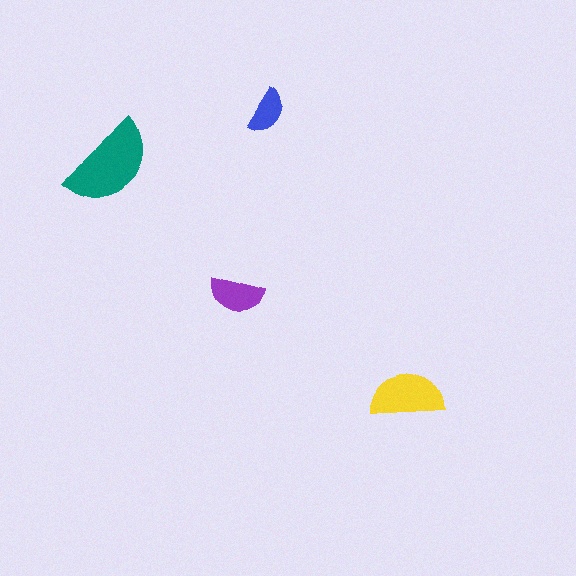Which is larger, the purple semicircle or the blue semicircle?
The purple one.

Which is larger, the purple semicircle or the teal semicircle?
The teal one.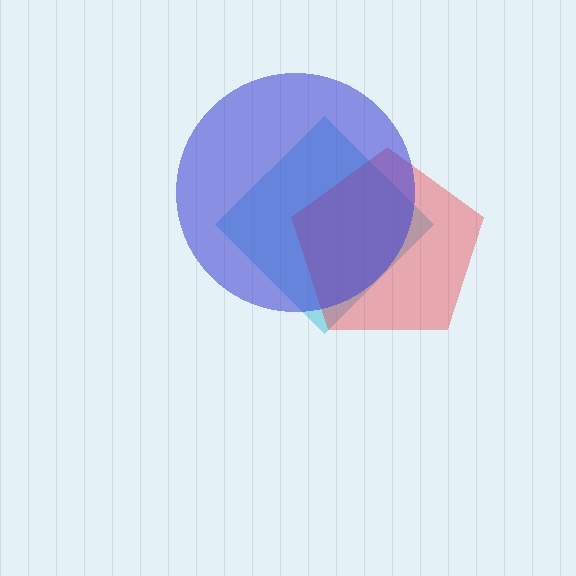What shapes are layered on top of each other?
The layered shapes are: a cyan diamond, a red pentagon, a blue circle.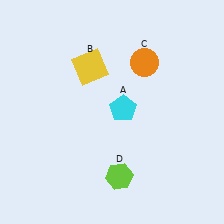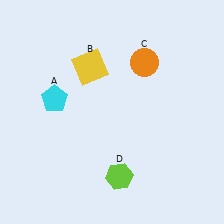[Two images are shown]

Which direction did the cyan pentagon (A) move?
The cyan pentagon (A) moved left.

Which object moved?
The cyan pentagon (A) moved left.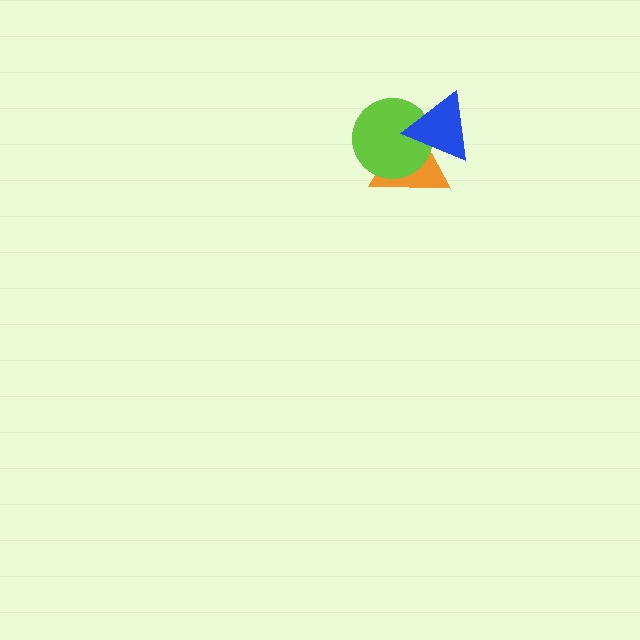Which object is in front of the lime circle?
The blue triangle is in front of the lime circle.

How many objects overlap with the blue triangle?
2 objects overlap with the blue triangle.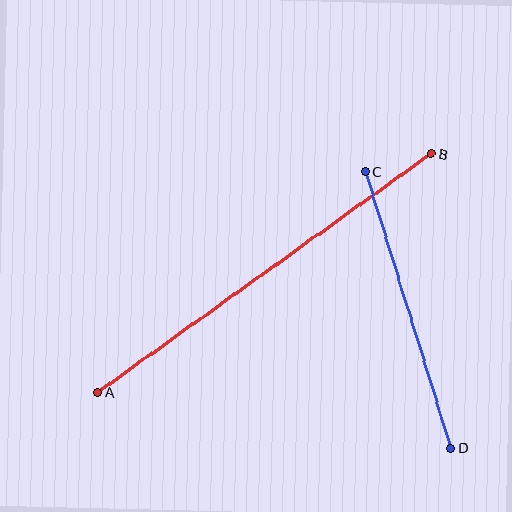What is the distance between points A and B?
The distance is approximately 410 pixels.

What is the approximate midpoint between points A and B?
The midpoint is at approximately (264, 273) pixels.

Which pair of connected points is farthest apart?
Points A and B are farthest apart.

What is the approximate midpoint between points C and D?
The midpoint is at approximately (408, 310) pixels.